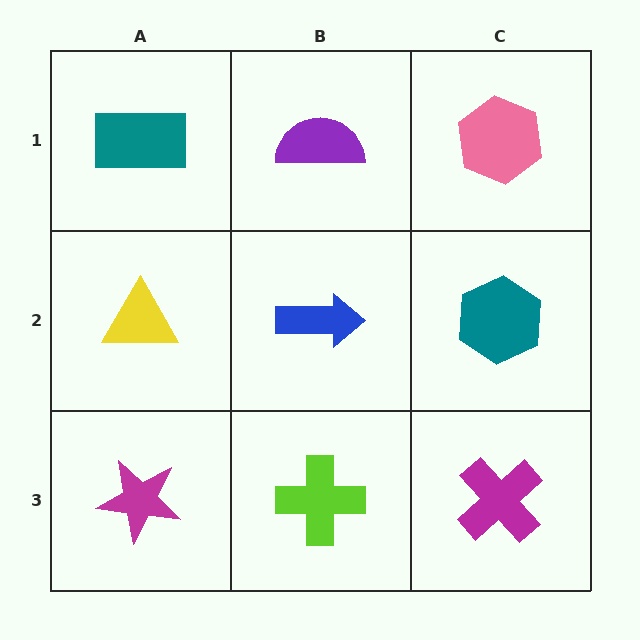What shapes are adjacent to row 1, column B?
A blue arrow (row 2, column B), a teal rectangle (row 1, column A), a pink hexagon (row 1, column C).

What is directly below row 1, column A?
A yellow triangle.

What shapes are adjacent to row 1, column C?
A teal hexagon (row 2, column C), a purple semicircle (row 1, column B).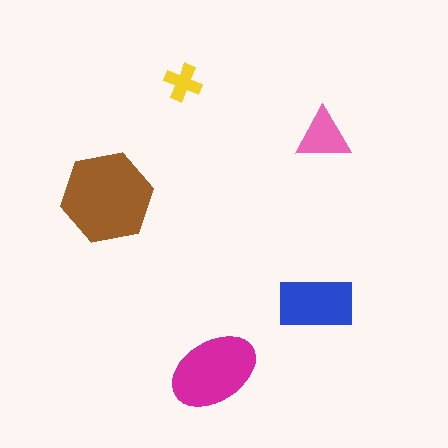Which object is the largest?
The brown hexagon.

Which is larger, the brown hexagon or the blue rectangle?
The brown hexagon.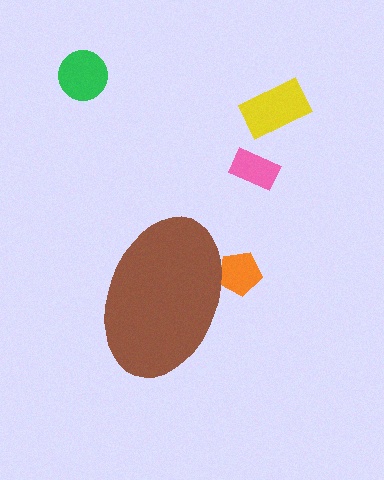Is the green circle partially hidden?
No, the green circle is fully visible.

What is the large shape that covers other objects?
A brown ellipse.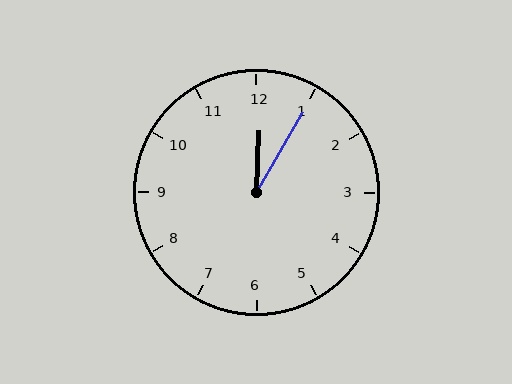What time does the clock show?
12:05.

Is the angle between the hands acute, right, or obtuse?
It is acute.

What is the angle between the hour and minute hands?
Approximately 28 degrees.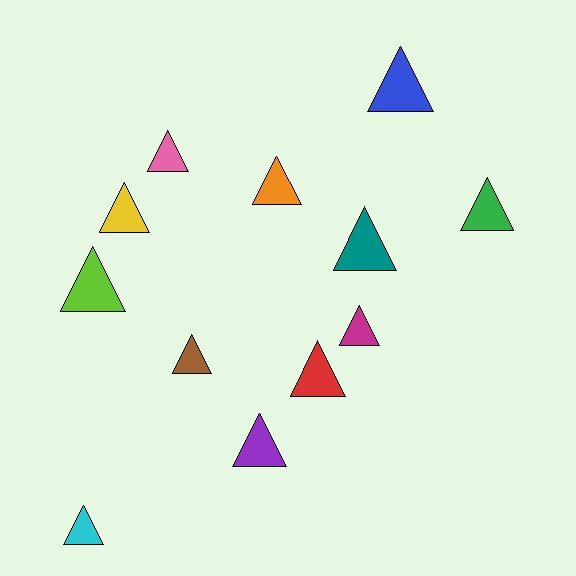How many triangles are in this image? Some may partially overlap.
There are 12 triangles.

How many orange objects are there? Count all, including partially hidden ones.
There is 1 orange object.